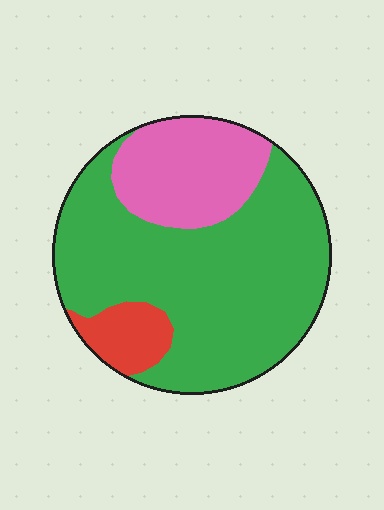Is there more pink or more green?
Green.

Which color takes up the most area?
Green, at roughly 70%.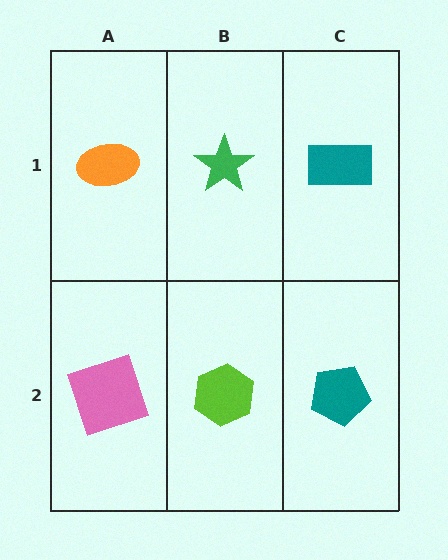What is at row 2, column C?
A teal pentagon.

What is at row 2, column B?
A lime hexagon.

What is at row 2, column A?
A pink square.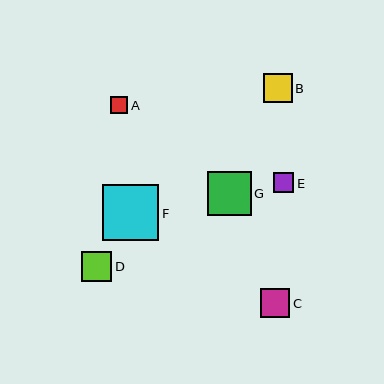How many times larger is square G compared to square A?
Square G is approximately 2.6 times the size of square A.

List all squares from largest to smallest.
From largest to smallest: F, G, D, B, C, E, A.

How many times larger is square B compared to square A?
Square B is approximately 1.7 times the size of square A.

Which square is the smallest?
Square A is the smallest with a size of approximately 17 pixels.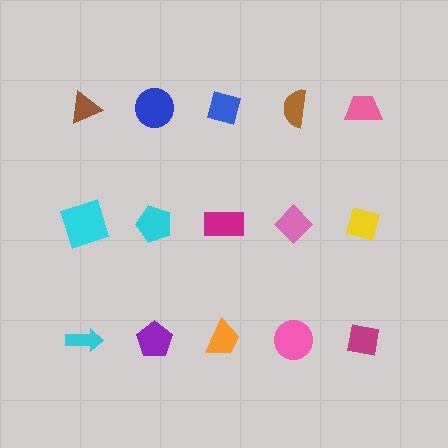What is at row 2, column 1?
A cyan square.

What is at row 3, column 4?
A pink circle.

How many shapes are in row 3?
5 shapes.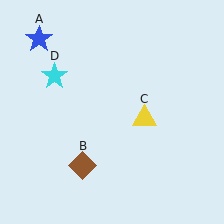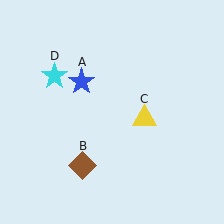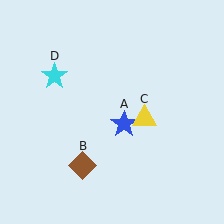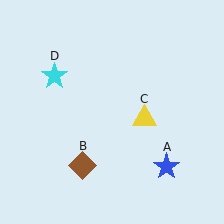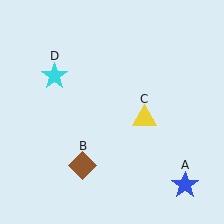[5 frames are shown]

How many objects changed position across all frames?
1 object changed position: blue star (object A).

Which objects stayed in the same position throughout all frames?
Brown diamond (object B) and yellow triangle (object C) and cyan star (object D) remained stationary.